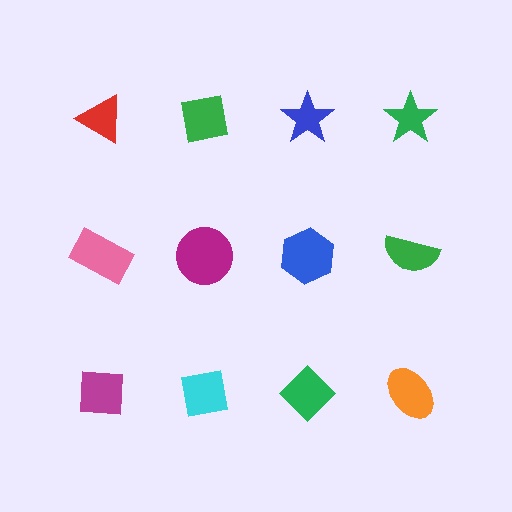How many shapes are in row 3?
4 shapes.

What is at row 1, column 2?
A green square.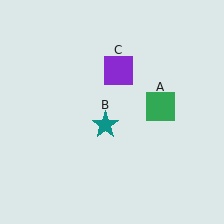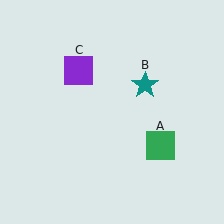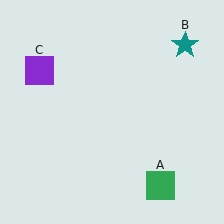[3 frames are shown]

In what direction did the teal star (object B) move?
The teal star (object B) moved up and to the right.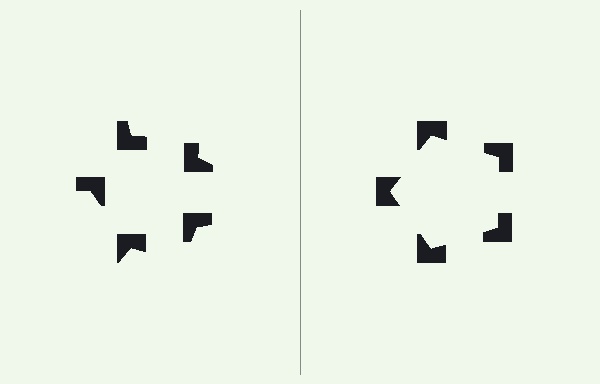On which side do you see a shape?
An illusory pentagon appears on the right side. On the left side the wedge cuts are rotated, so no coherent shape forms.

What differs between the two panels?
The notched squares are positioned identically on both sides; only the wedge orientations differ. On the right they align to a pentagon; on the left they are misaligned.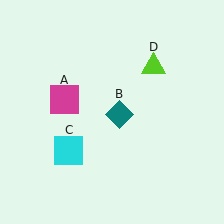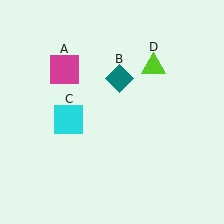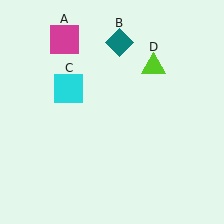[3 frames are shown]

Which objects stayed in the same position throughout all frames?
Lime triangle (object D) remained stationary.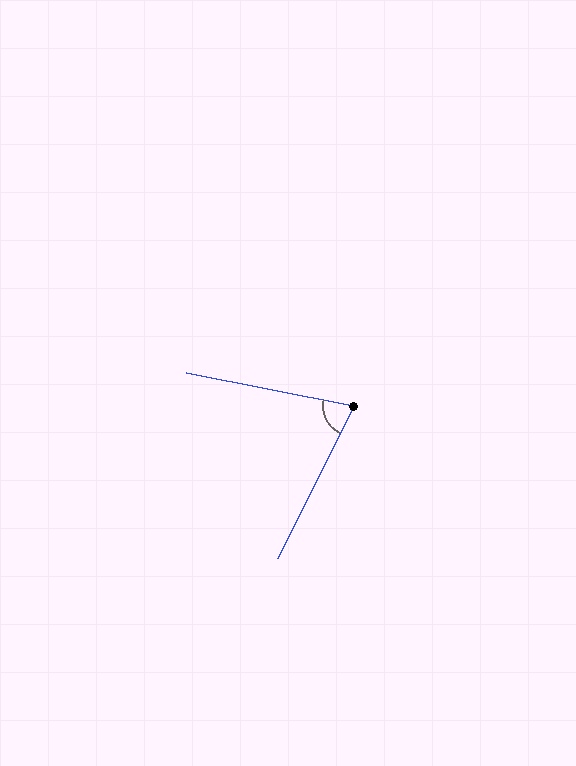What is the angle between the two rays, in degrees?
Approximately 75 degrees.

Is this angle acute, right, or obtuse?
It is acute.